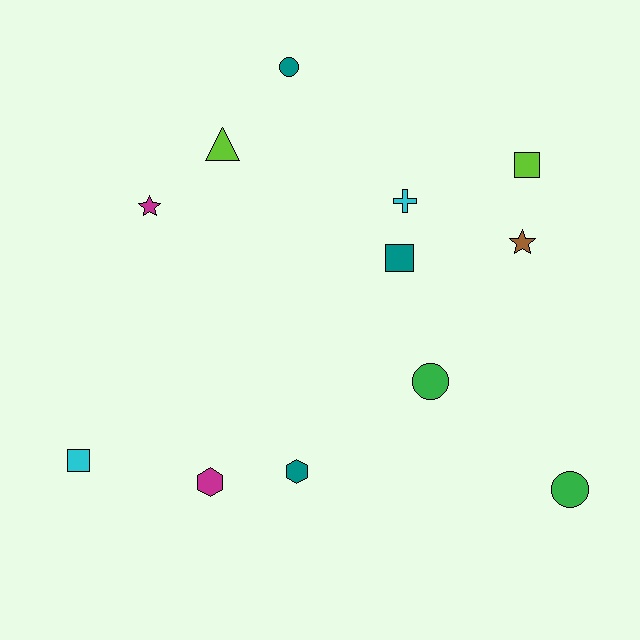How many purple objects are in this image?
There are no purple objects.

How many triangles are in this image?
There is 1 triangle.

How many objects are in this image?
There are 12 objects.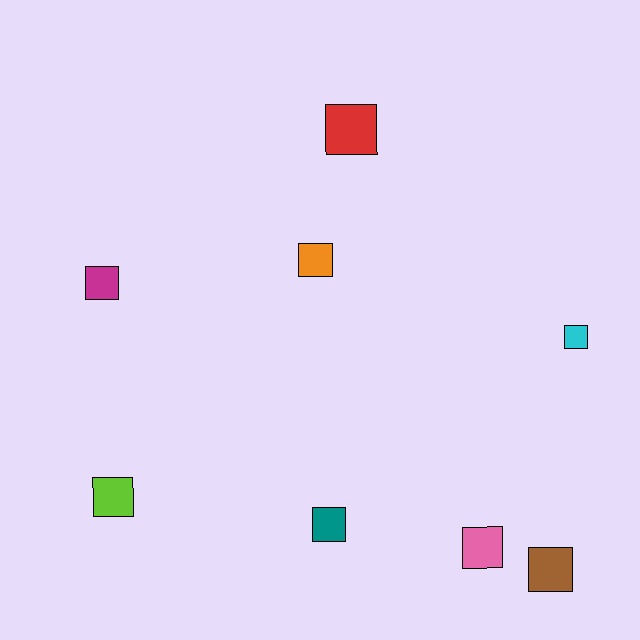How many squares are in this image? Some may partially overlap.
There are 8 squares.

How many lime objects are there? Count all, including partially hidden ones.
There is 1 lime object.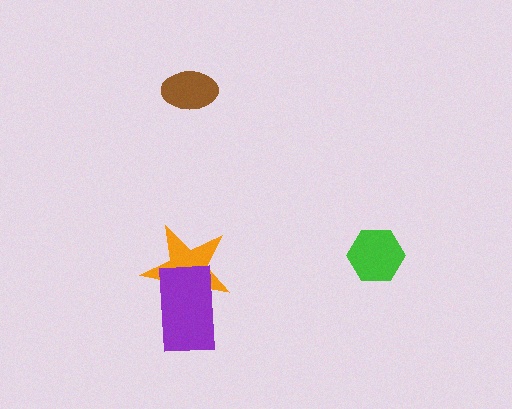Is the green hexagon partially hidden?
No, no other shape covers it.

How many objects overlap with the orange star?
1 object overlaps with the orange star.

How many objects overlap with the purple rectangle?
1 object overlaps with the purple rectangle.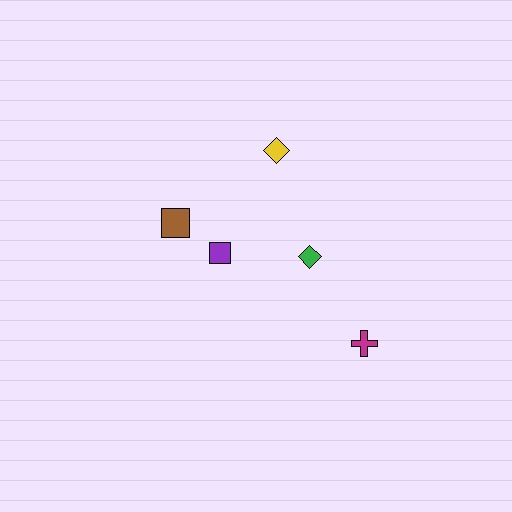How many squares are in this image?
There are 2 squares.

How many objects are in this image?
There are 5 objects.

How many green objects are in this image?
There is 1 green object.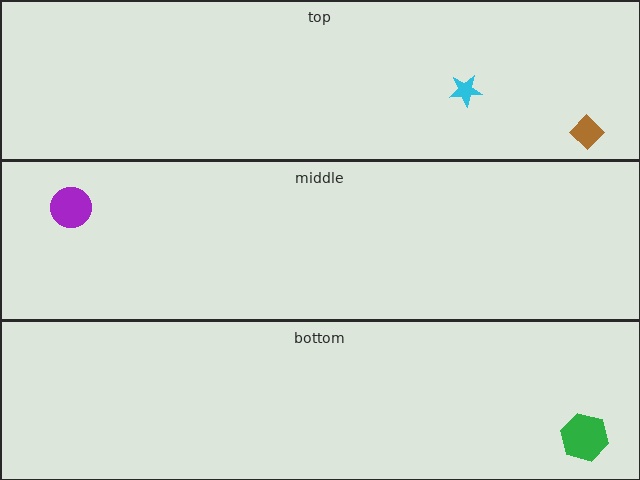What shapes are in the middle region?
The purple circle.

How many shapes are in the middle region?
1.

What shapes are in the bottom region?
The green hexagon.